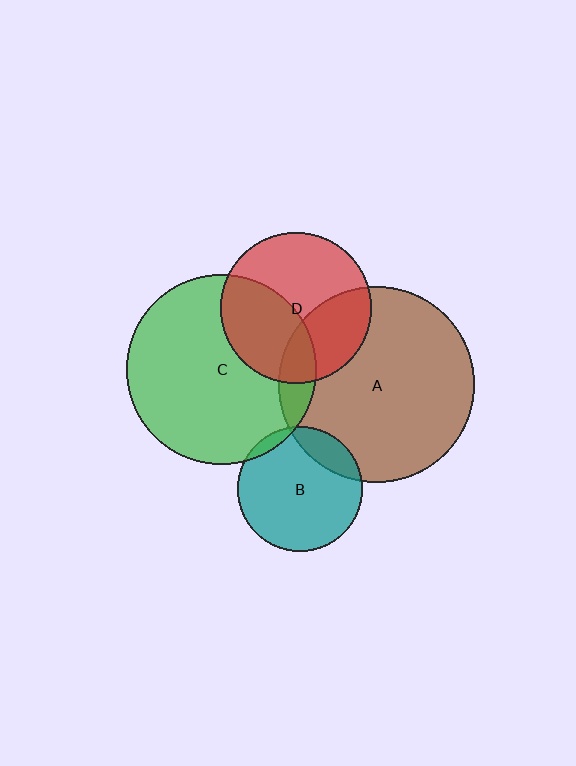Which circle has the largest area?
Circle A (brown).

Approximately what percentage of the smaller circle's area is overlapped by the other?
Approximately 40%.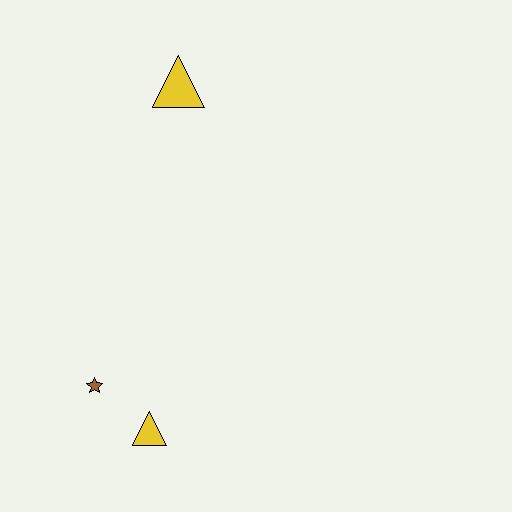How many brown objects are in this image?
There is 1 brown object.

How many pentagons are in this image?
There are no pentagons.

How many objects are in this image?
There are 3 objects.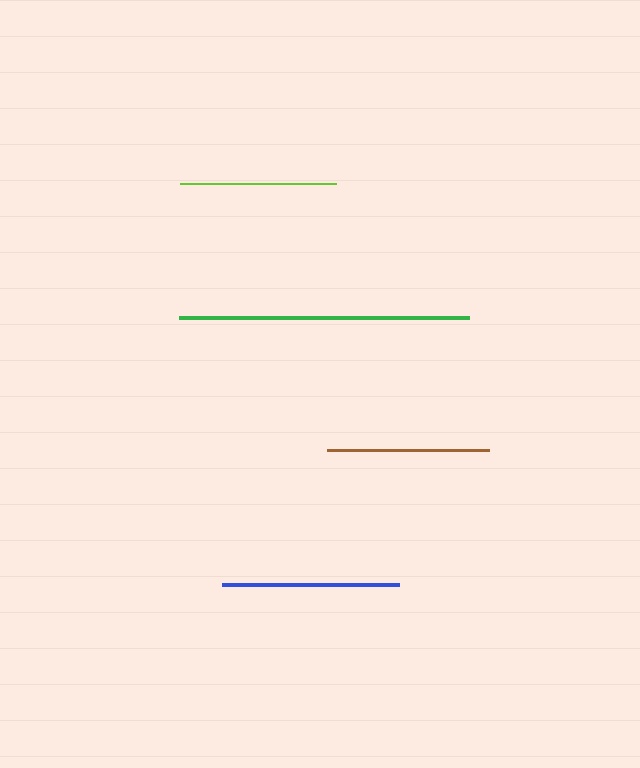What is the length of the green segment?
The green segment is approximately 290 pixels long.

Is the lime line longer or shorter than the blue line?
The blue line is longer than the lime line.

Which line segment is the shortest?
The lime line is the shortest at approximately 156 pixels.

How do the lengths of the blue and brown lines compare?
The blue and brown lines are approximately the same length.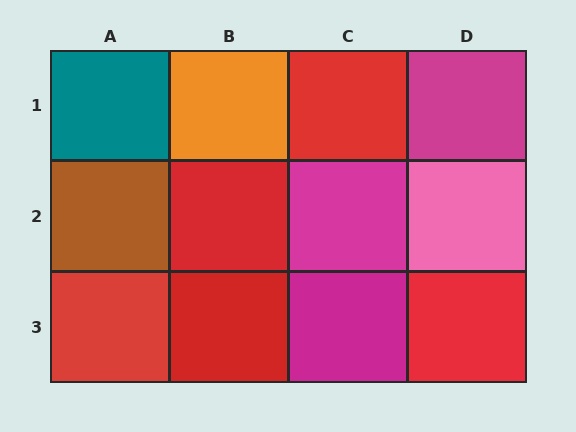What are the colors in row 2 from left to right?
Brown, red, magenta, pink.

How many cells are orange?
1 cell is orange.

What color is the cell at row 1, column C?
Red.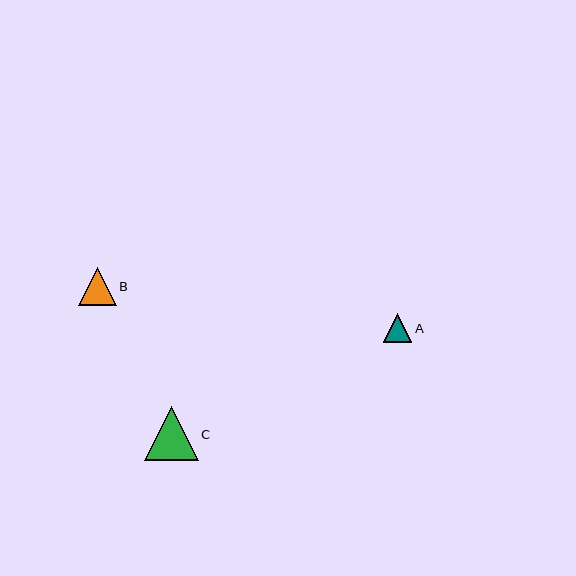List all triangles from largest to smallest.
From largest to smallest: C, B, A.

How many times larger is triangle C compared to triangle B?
Triangle C is approximately 1.4 times the size of triangle B.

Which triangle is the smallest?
Triangle A is the smallest with a size of approximately 29 pixels.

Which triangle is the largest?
Triangle C is the largest with a size of approximately 54 pixels.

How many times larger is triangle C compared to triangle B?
Triangle C is approximately 1.4 times the size of triangle B.